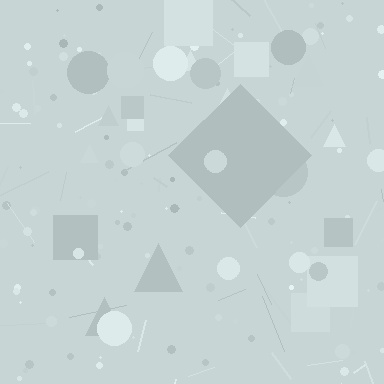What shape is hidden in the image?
A diamond is hidden in the image.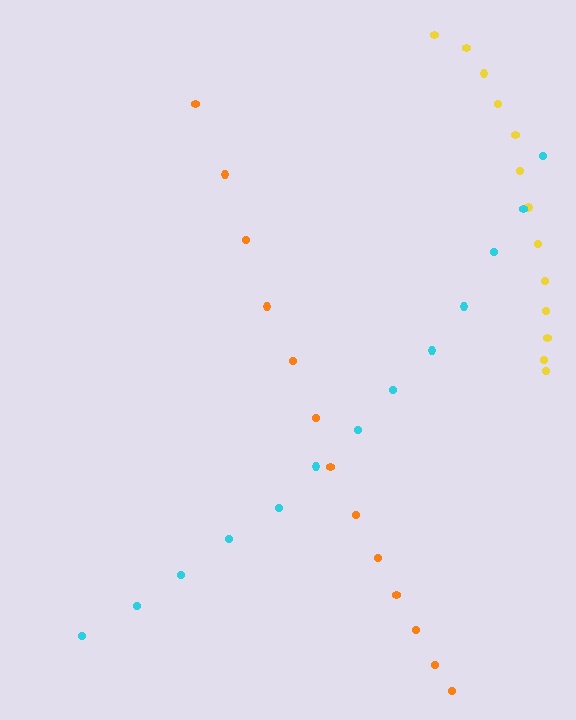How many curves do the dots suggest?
There are 3 distinct paths.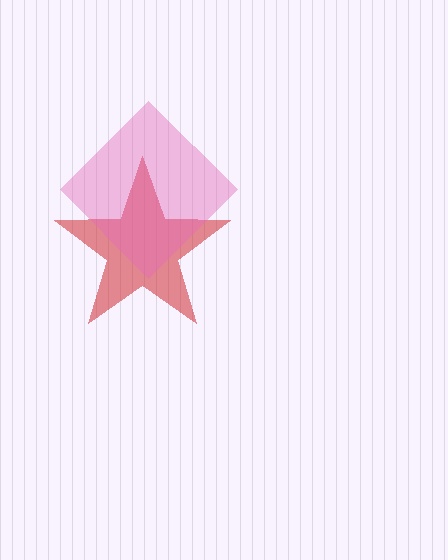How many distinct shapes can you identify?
There are 2 distinct shapes: a red star, a pink diamond.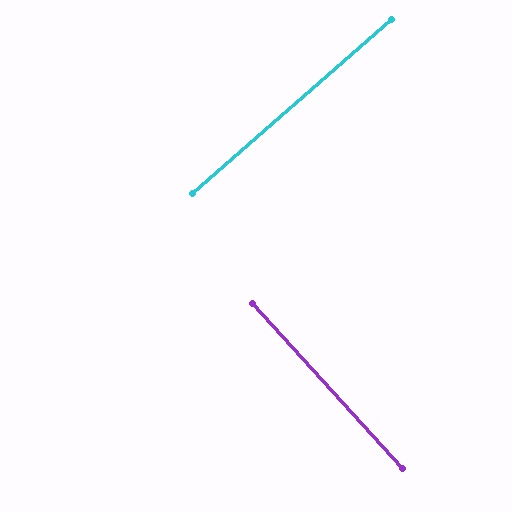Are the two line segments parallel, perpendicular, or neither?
Perpendicular — they meet at approximately 89°.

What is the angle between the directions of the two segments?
Approximately 89 degrees.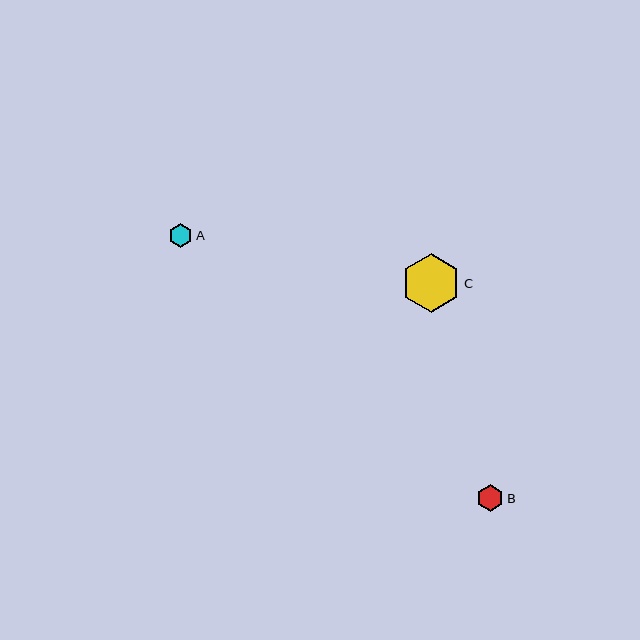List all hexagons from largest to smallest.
From largest to smallest: C, B, A.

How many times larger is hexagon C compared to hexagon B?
Hexagon C is approximately 2.2 times the size of hexagon B.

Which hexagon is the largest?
Hexagon C is the largest with a size of approximately 59 pixels.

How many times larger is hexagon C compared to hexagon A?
Hexagon C is approximately 2.5 times the size of hexagon A.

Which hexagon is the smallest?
Hexagon A is the smallest with a size of approximately 23 pixels.